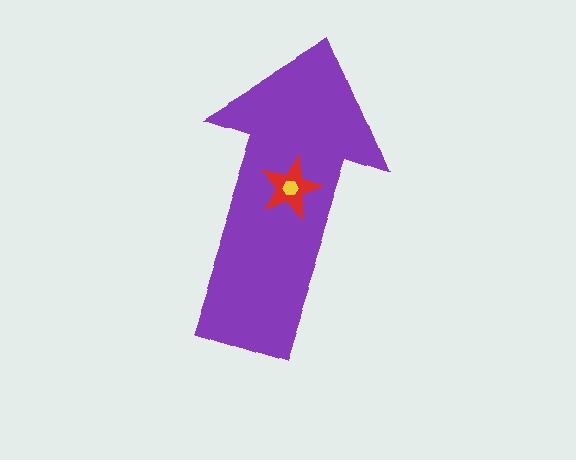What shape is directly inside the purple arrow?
The red star.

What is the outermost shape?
The purple arrow.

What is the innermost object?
The yellow hexagon.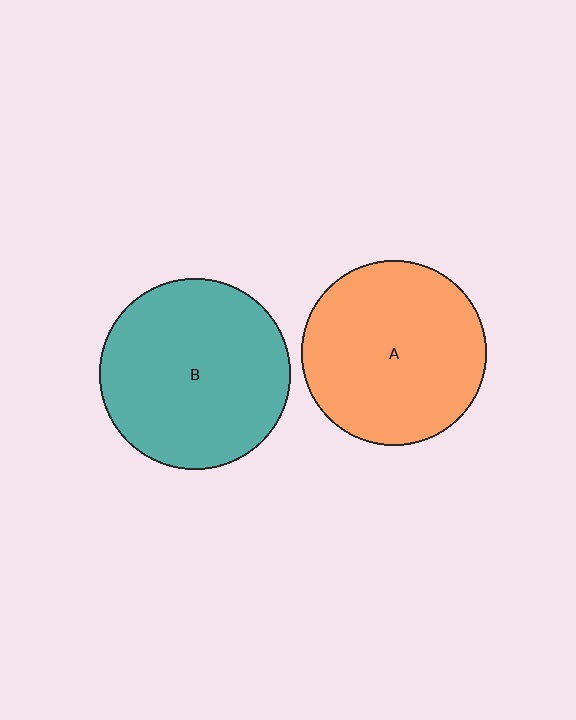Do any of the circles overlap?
No, none of the circles overlap.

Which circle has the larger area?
Circle B (teal).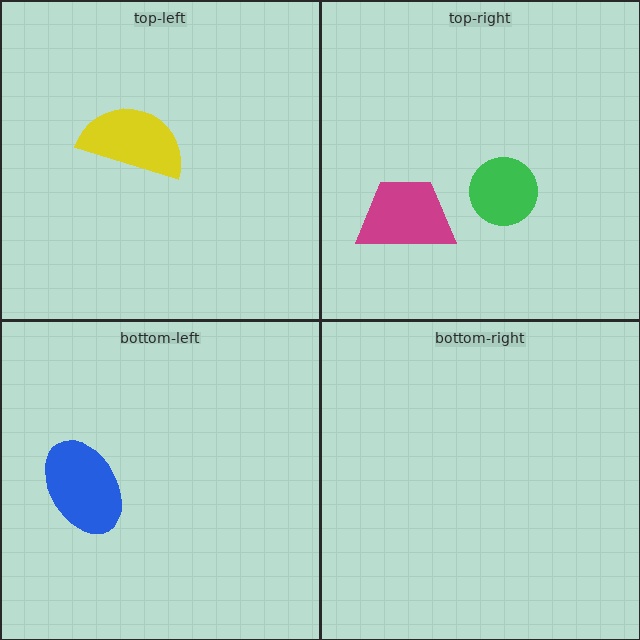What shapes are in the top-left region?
The yellow semicircle.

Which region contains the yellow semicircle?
The top-left region.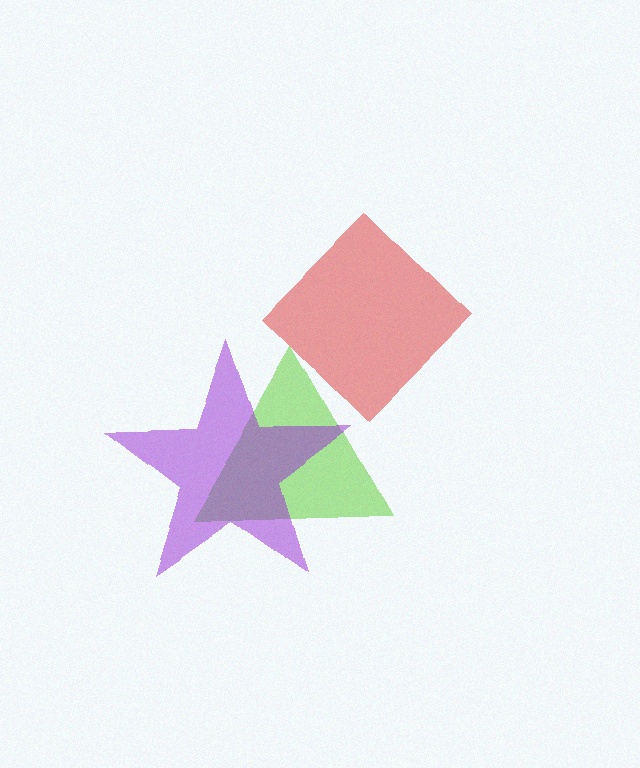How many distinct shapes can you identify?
There are 3 distinct shapes: a lime triangle, a red diamond, a purple star.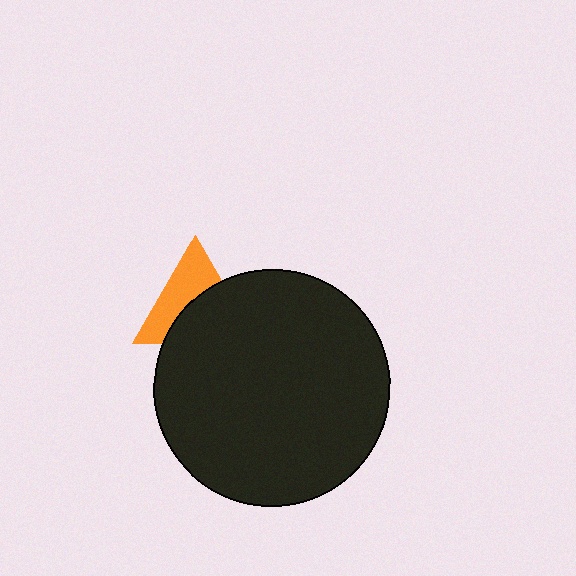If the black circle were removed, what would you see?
You would see the complete orange triangle.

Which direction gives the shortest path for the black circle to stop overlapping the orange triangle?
Moving down gives the shortest separation.